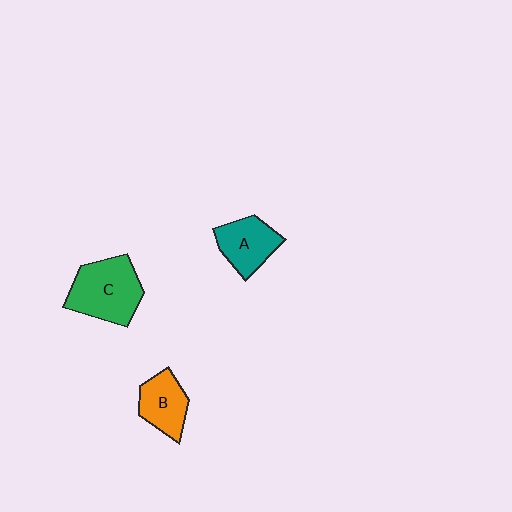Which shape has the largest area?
Shape C (green).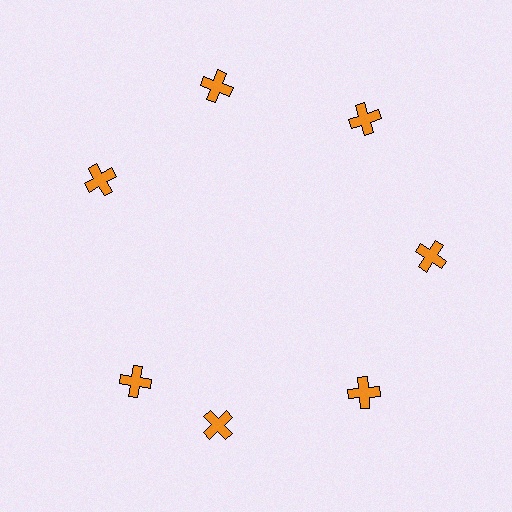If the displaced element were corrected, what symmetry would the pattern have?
It would have 7-fold rotational symmetry — the pattern would map onto itself every 51 degrees.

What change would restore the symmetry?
The symmetry would be restored by rotating it back into even spacing with its neighbors so that all 7 crosses sit at equal angles and equal distance from the center.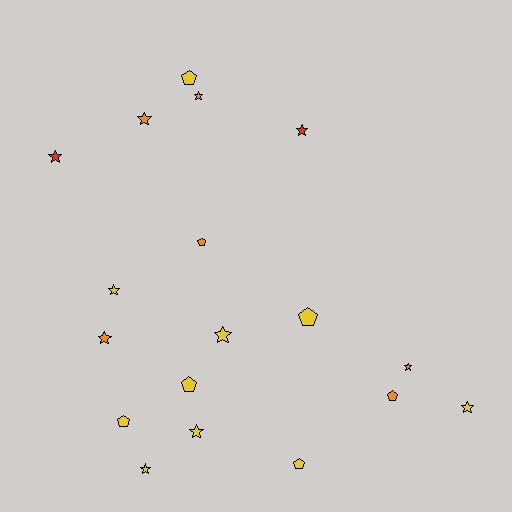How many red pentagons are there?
There are no red pentagons.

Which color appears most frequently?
Yellow, with 10 objects.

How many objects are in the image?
There are 18 objects.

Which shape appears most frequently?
Star, with 11 objects.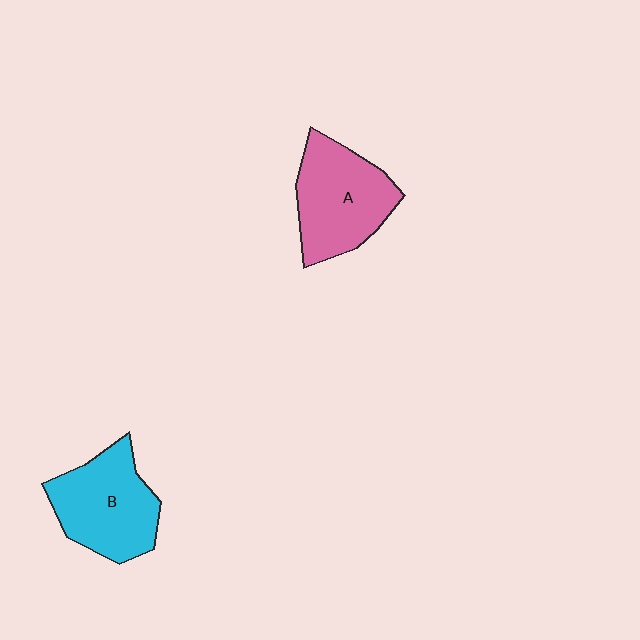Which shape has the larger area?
Shape A (pink).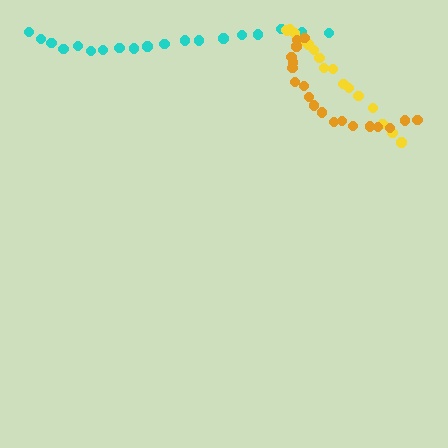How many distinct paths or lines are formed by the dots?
There are 3 distinct paths.